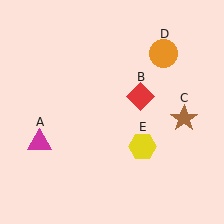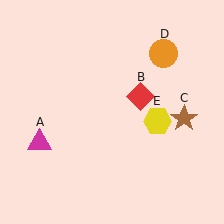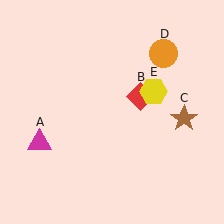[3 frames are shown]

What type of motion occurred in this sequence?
The yellow hexagon (object E) rotated counterclockwise around the center of the scene.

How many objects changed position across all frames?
1 object changed position: yellow hexagon (object E).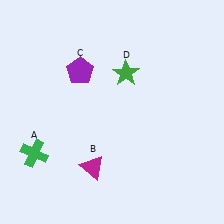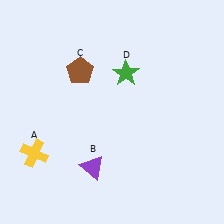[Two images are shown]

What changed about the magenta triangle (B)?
In Image 1, B is magenta. In Image 2, it changed to purple.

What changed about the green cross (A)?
In Image 1, A is green. In Image 2, it changed to yellow.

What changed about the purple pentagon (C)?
In Image 1, C is purple. In Image 2, it changed to brown.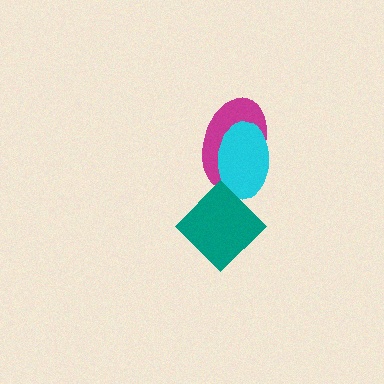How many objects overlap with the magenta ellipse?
1 object overlaps with the magenta ellipse.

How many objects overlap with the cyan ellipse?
2 objects overlap with the cyan ellipse.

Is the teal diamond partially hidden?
No, no other shape covers it.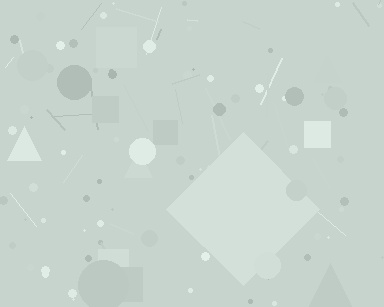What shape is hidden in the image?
A diamond is hidden in the image.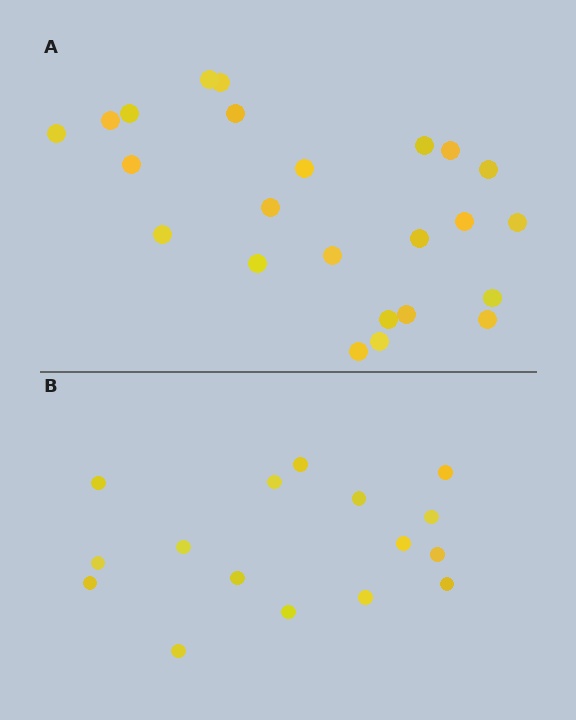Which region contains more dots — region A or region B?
Region A (the top region) has more dots.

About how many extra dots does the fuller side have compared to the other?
Region A has roughly 8 or so more dots than region B.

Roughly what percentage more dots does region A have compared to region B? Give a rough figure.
About 50% more.